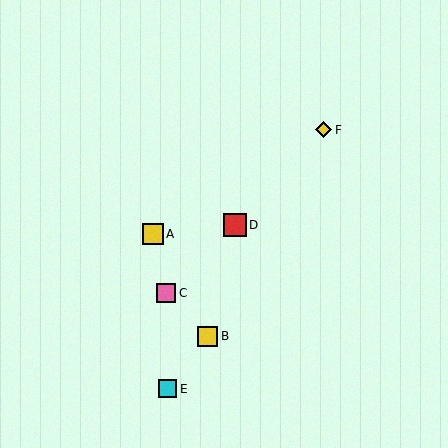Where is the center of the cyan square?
The center of the cyan square is at (167, 389).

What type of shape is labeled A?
Shape A is a yellow square.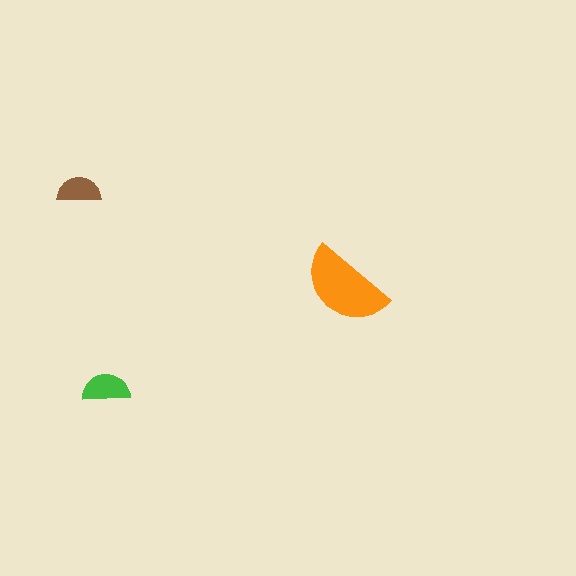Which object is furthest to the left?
The brown semicircle is leftmost.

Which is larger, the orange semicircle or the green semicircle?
The orange one.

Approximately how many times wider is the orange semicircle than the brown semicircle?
About 2 times wider.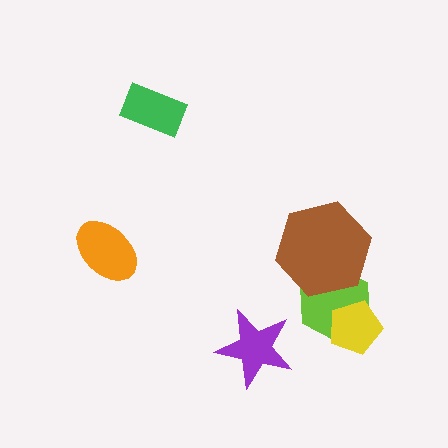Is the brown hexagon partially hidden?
No, no other shape covers it.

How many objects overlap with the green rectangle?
0 objects overlap with the green rectangle.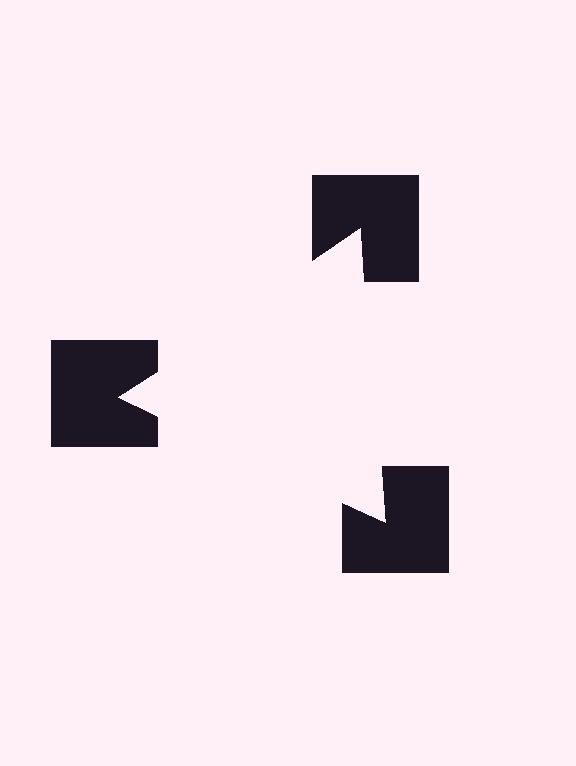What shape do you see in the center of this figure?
An illusory triangle — its edges are inferred from the aligned wedge cuts in the notched squares, not physically drawn.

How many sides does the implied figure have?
3 sides.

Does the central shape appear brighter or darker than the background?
It typically appears slightly brighter than the background, even though no actual brightness change is drawn.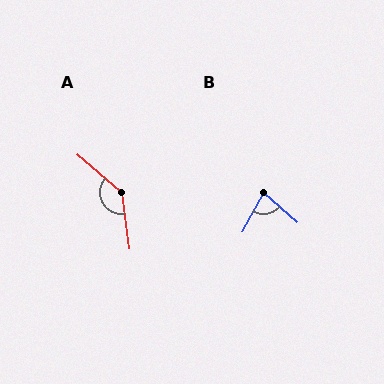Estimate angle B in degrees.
Approximately 79 degrees.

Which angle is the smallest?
B, at approximately 79 degrees.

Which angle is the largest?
A, at approximately 138 degrees.